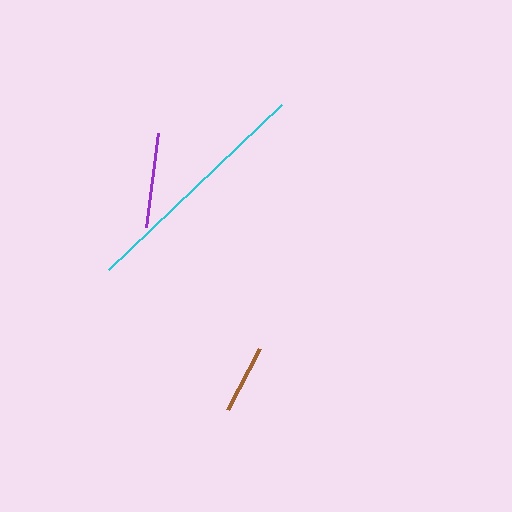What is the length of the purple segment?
The purple segment is approximately 95 pixels long.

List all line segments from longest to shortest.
From longest to shortest: cyan, purple, brown.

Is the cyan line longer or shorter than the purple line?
The cyan line is longer than the purple line.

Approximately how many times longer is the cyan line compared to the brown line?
The cyan line is approximately 3.5 times the length of the brown line.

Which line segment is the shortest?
The brown line is the shortest at approximately 69 pixels.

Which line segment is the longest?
The cyan line is the longest at approximately 239 pixels.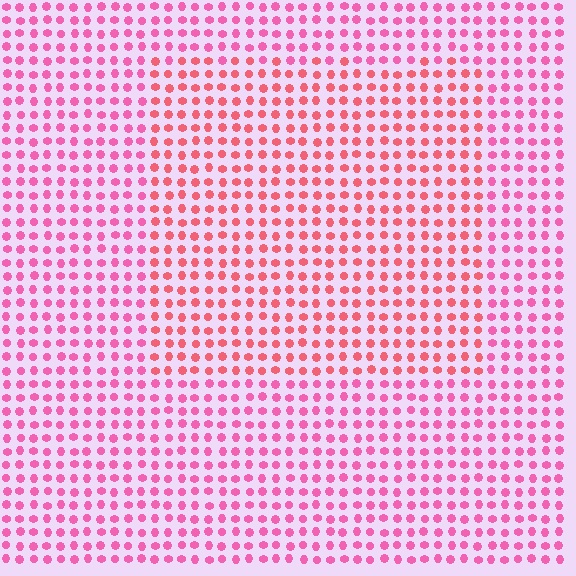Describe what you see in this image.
The image is filled with small pink elements in a uniform arrangement. A rectangle-shaped region is visible where the elements are tinted to a slightly different hue, forming a subtle color boundary.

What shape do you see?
I see a rectangle.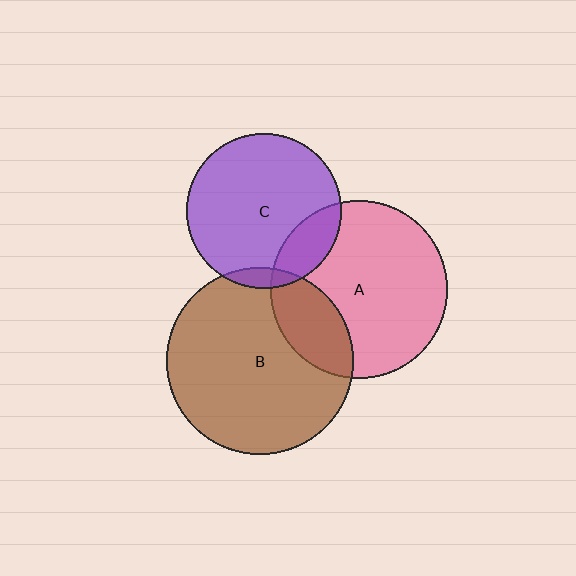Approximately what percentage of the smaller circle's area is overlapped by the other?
Approximately 25%.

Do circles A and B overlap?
Yes.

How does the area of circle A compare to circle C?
Approximately 1.3 times.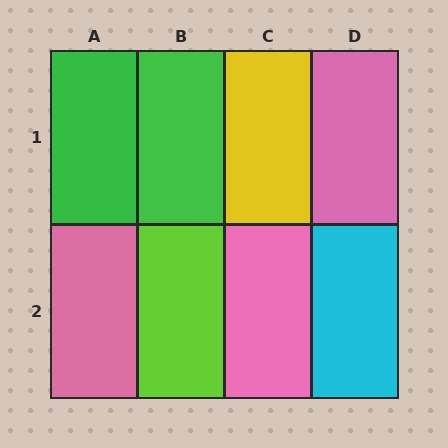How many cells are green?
2 cells are green.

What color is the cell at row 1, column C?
Yellow.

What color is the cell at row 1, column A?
Green.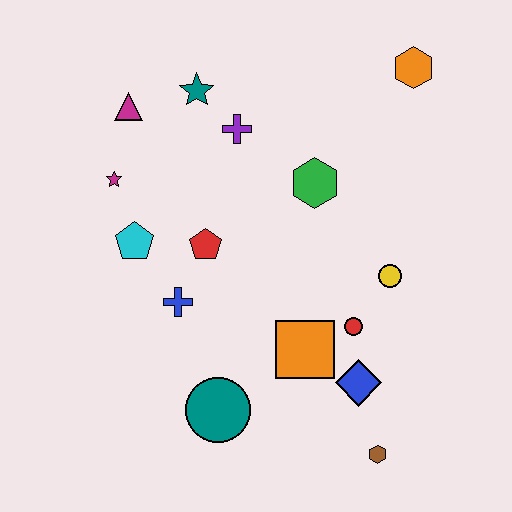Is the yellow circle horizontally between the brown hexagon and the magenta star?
No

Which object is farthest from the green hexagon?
The brown hexagon is farthest from the green hexagon.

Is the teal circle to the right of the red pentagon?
Yes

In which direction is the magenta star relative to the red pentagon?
The magenta star is to the left of the red pentagon.